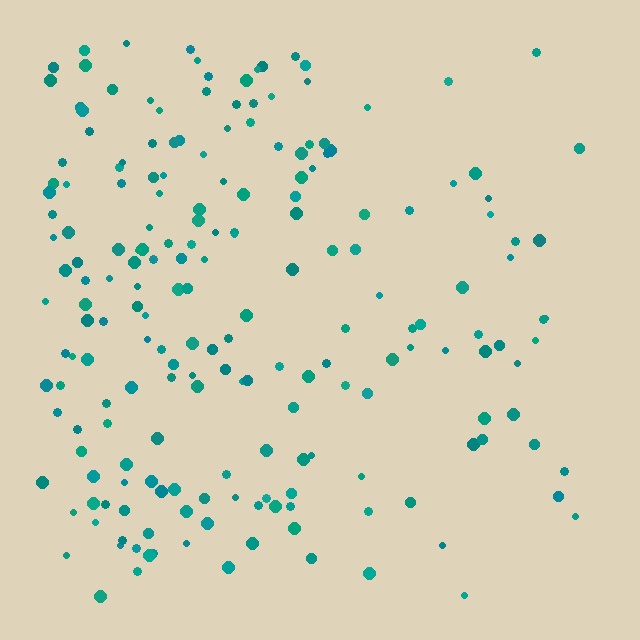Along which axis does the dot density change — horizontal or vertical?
Horizontal.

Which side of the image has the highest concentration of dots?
The left.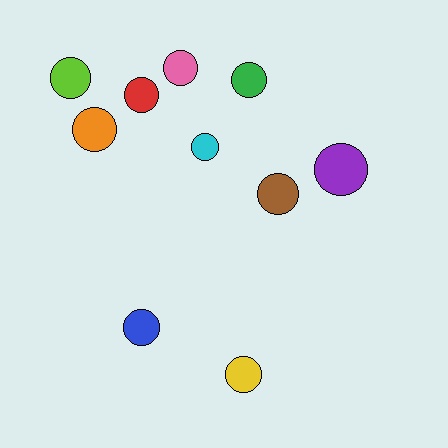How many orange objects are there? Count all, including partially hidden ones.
There is 1 orange object.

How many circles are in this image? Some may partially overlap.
There are 10 circles.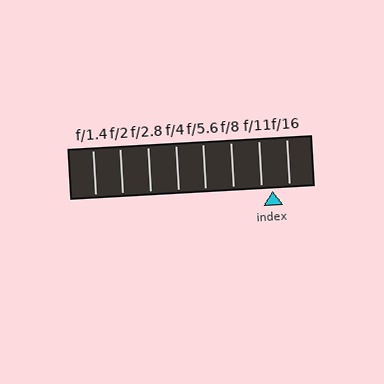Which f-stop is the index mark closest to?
The index mark is closest to f/11.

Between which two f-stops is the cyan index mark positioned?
The index mark is between f/11 and f/16.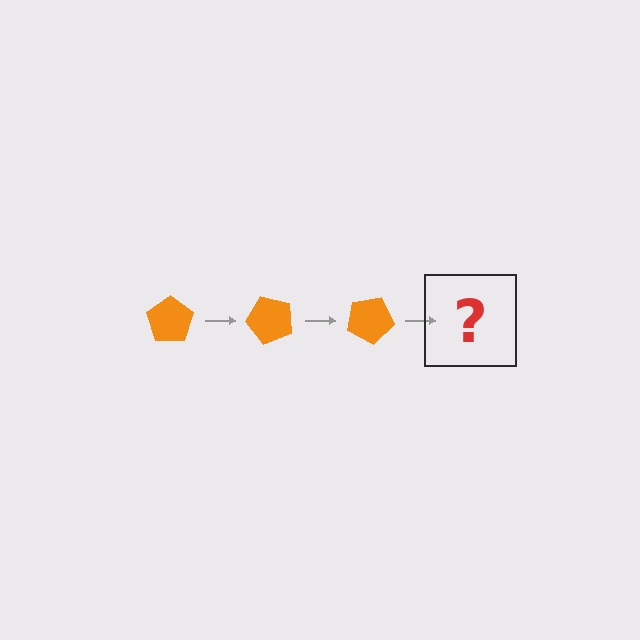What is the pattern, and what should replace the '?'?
The pattern is that the pentagon rotates 50 degrees each step. The '?' should be an orange pentagon rotated 150 degrees.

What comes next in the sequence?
The next element should be an orange pentagon rotated 150 degrees.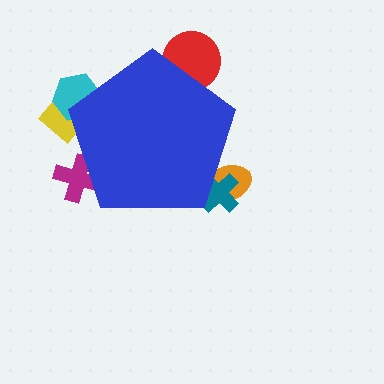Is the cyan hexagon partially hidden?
Yes, the cyan hexagon is partially hidden behind the blue pentagon.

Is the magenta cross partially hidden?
Yes, the magenta cross is partially hidden behind the blue pentagon.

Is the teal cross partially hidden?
Yes, the teal cross is partially hidden behind the blue pentagon.